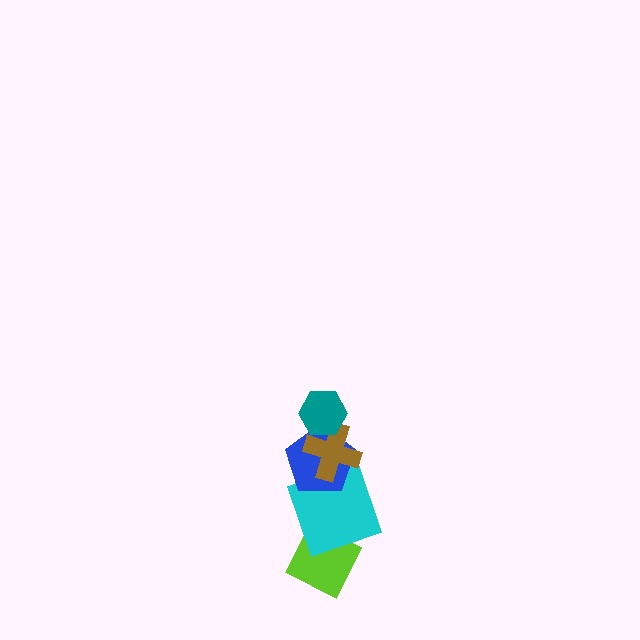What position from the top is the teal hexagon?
The teal hexagon is 1st from the top.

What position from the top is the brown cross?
The brown cross is 2nd from the top.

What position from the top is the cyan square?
The cyan square is 4th from the top.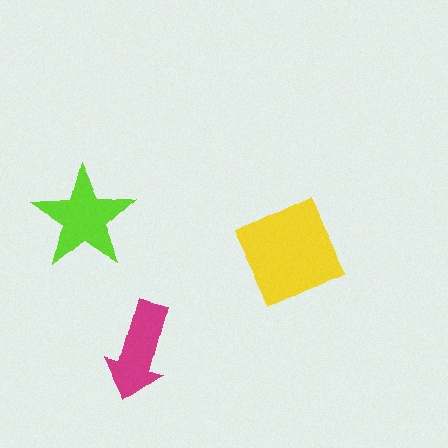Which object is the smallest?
The magenta arrow.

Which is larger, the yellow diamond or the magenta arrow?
The yellow diamond.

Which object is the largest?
The yellow diamond.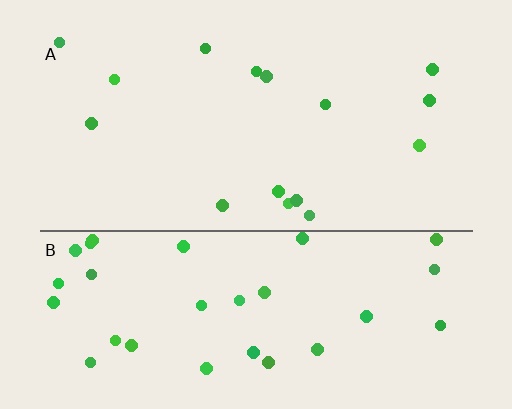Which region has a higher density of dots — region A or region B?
B (the bottom).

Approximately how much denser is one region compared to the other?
Approximately 2.0× — region B over region A.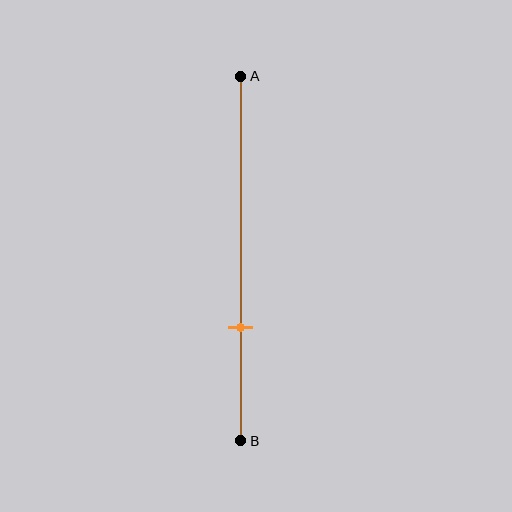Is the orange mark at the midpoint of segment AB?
No, the mark is at about 70% from A, not at the 50% midpoint.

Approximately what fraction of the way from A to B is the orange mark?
The orange mark is approximately 70% of the way from A to B.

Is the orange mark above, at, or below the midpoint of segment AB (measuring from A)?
The orange mark is below the midpoint of segment AB.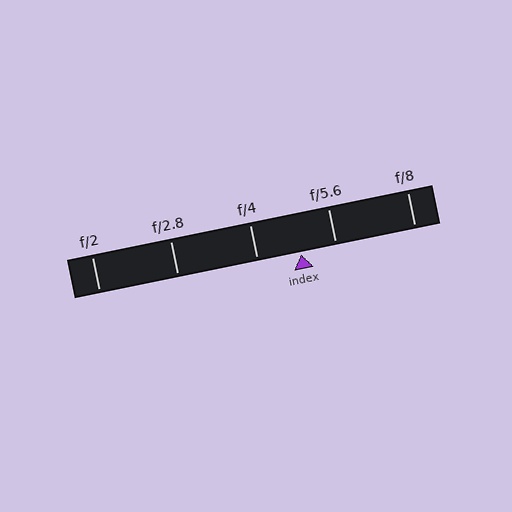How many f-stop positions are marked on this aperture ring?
There are 5 f-stop positions marked.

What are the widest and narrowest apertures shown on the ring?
The widest aperture shown is f/2 and the narrowest is f/8.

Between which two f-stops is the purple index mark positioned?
The index mark is between f/4 and f/5.6.